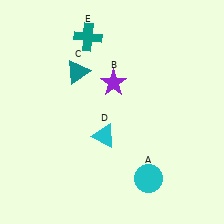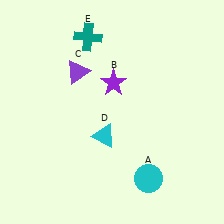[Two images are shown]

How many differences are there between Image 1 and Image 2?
There is 1 difference between the two images.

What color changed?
The triangle (C) changed from teal in Image 1 to purple in Image 2.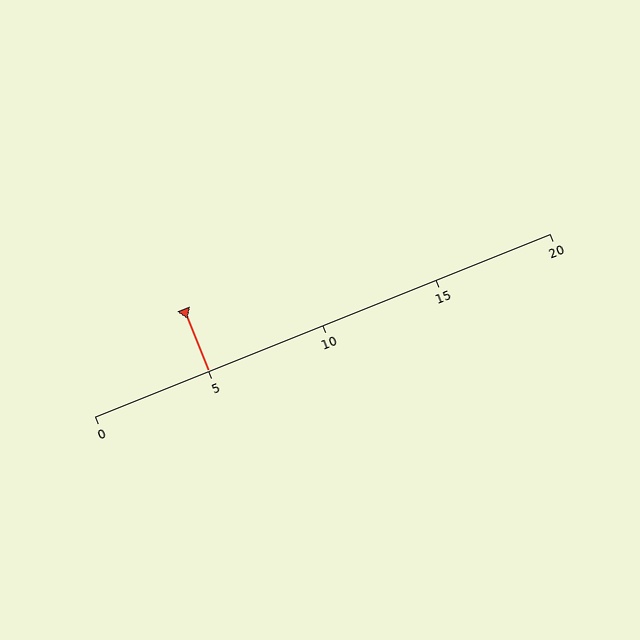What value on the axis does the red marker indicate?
The marker indicates approximately 5.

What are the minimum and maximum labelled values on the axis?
The axis runs from 0 to 20.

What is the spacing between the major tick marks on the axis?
The major ticks are spaced 5 apart.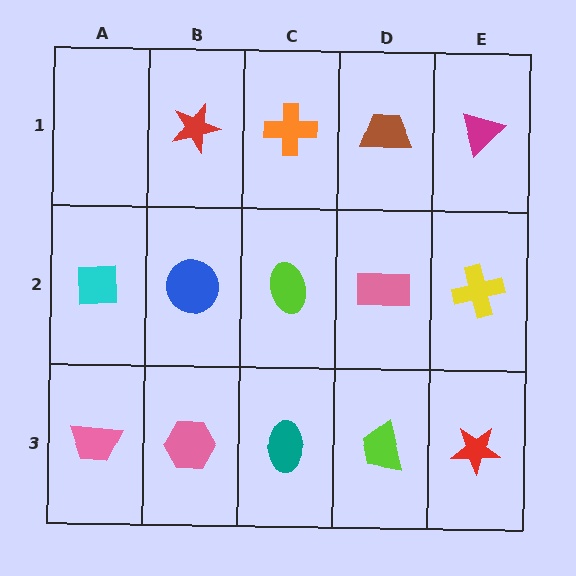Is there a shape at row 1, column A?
No, that cell is empty.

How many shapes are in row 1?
4 shapes.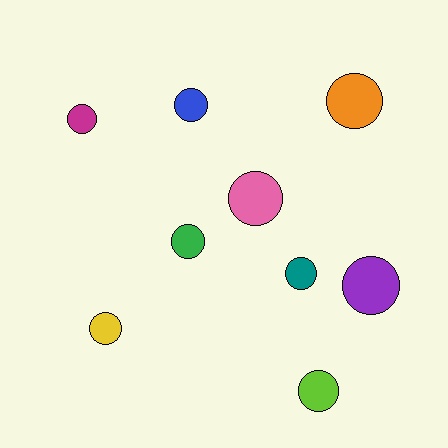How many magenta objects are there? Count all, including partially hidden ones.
There is 1 magenta object.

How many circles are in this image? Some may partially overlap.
There are 9 circles.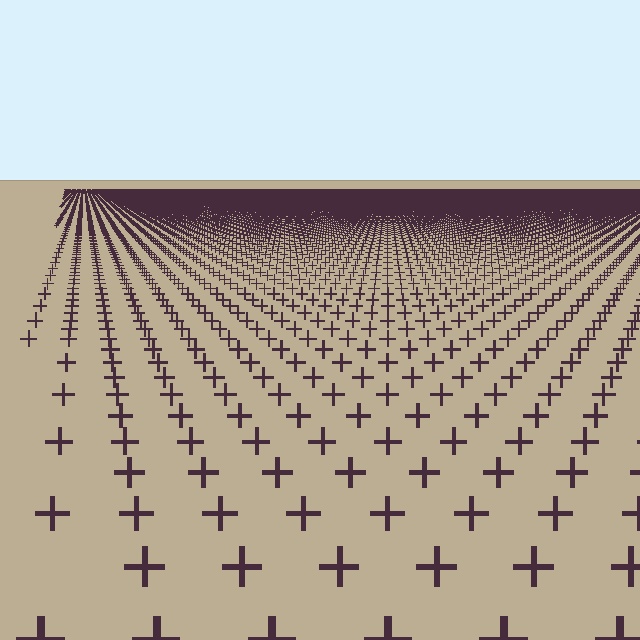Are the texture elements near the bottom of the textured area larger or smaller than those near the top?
Larger. Near the bottom, elements are closer to the viewer and appear at a bigger on-screen size.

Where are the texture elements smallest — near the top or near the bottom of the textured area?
Near the top.